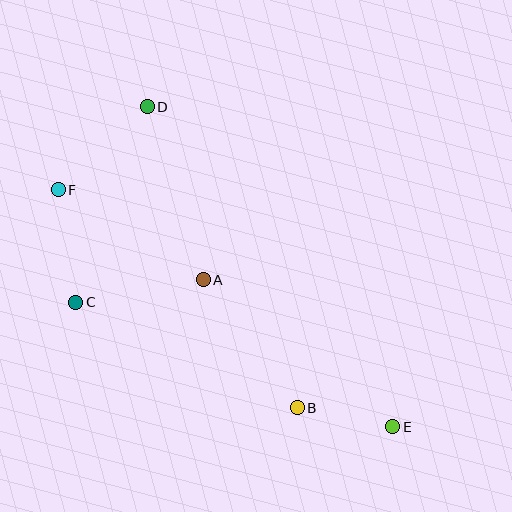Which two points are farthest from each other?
Points E and F are farthest from each other.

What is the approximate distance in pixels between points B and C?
The distance between B and C is approximately 245 pixels.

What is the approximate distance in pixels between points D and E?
The distance between D and E is approximately 404 pixels.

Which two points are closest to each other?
Points B and E are closest to each other.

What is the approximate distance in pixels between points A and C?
The distance between A and C is approximately 129 pixels.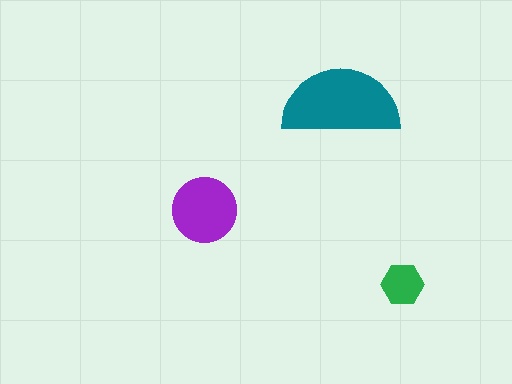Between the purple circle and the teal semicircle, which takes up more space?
The teal semicircle.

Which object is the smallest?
The green hexagon.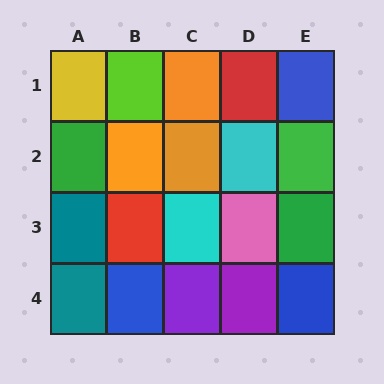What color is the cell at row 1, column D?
Red.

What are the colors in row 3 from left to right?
Teal, red, cyan, pink, green.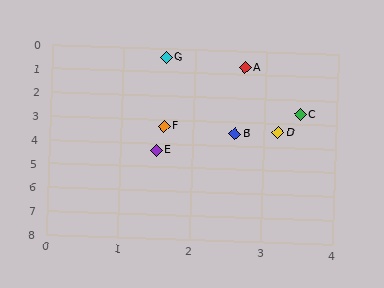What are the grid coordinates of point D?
Point D is at approximately (3.2, 3.4).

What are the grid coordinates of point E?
Point E is at approximately (1.5, 4.3).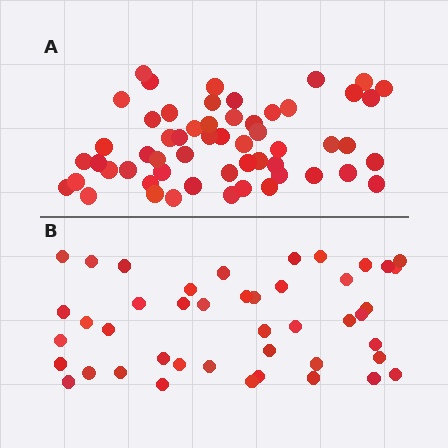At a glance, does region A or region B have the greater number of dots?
Region A (the top region) has more dots.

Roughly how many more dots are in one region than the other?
Region A has roughly 12 or so more dots than region B.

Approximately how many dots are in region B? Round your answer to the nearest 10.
About 40 dots. (The exact count is 44, which rounds to 40.)